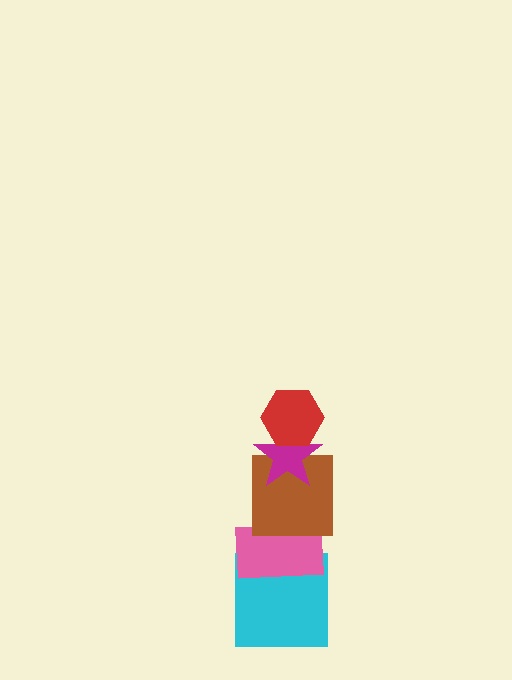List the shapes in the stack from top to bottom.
From top to bottom: the red hexagon, the magenta star, the brown square, the pink rectangle, the cyan square.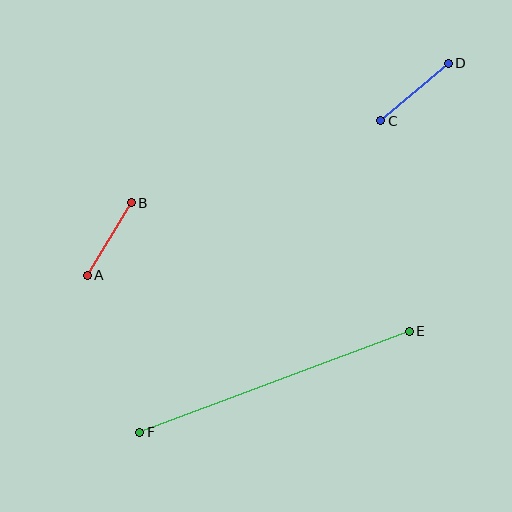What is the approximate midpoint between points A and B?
The midpoint is at approximately (109, 239) pixels.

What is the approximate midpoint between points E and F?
The midpoint is at approximately (274, 382) pixels.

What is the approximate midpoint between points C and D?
The midpoint is at approximately (414, 92) pixels.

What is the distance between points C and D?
The distance is approximately 89 pixels.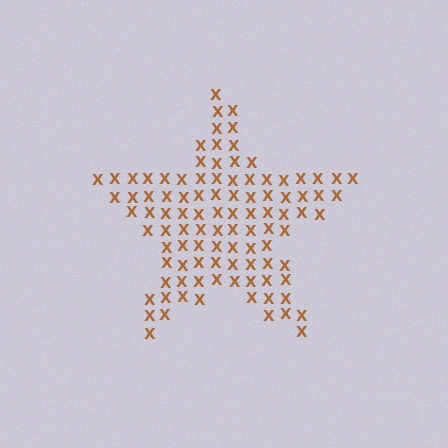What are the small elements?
The small elements are letter X's.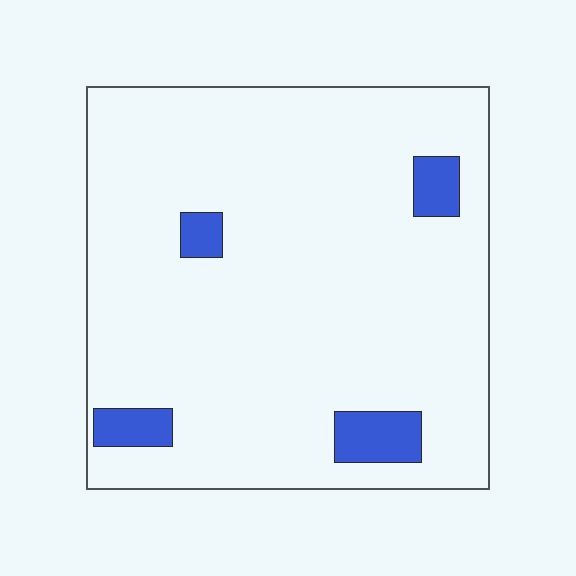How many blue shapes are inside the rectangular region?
4.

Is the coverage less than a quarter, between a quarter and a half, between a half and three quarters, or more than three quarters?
Less than a quarter.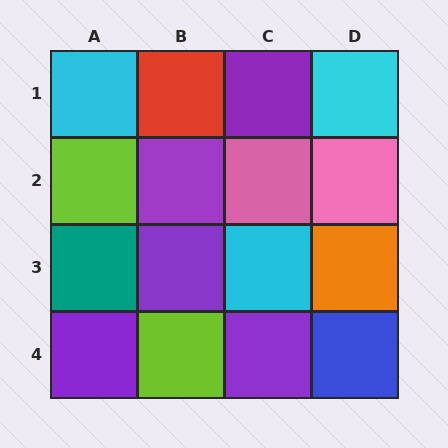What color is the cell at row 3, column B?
Purple.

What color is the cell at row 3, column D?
Orange.